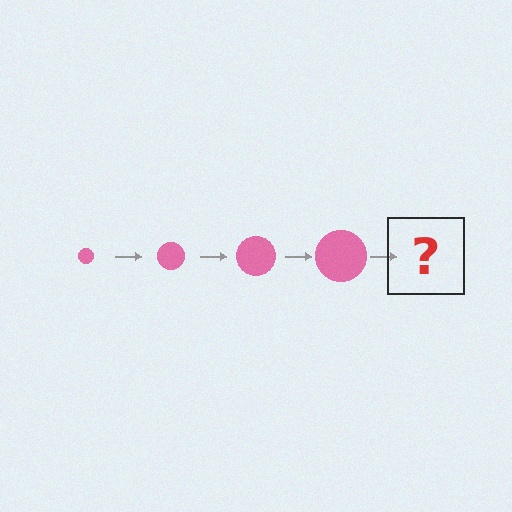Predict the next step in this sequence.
The next step is a pink circle, larger than the previous one.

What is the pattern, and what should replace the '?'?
The pattern is that the circle gets progressively larger each step. The '?' should be a pink circle, larger than the previous one.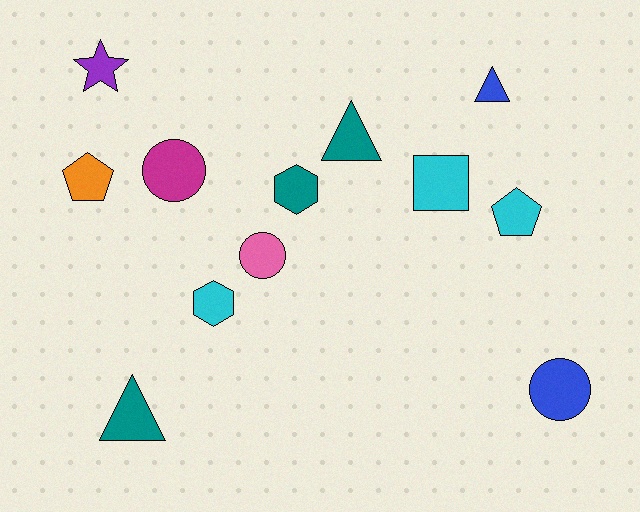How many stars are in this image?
There is 1 star.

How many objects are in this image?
There are 12 objects.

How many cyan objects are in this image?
There are 3 cyan objects.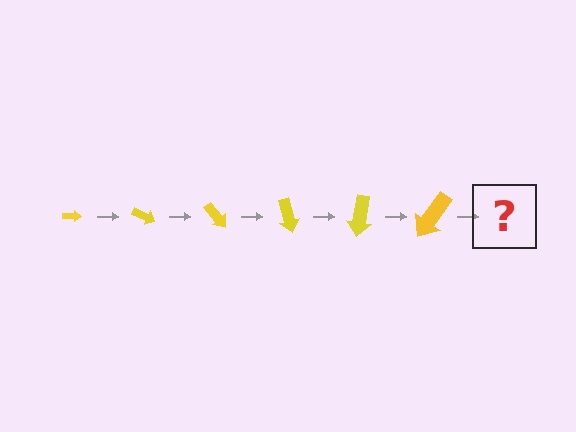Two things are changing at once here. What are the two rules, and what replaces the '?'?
The two rules are that the arrow grows larger each step and it rotates 25 degrees each step. The '?' should be an arrow, larger than the previous one and rotated 150 degrees from the start.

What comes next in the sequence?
The next element should be an arrow, larger than the previous one and rotated 150 degrees from the start.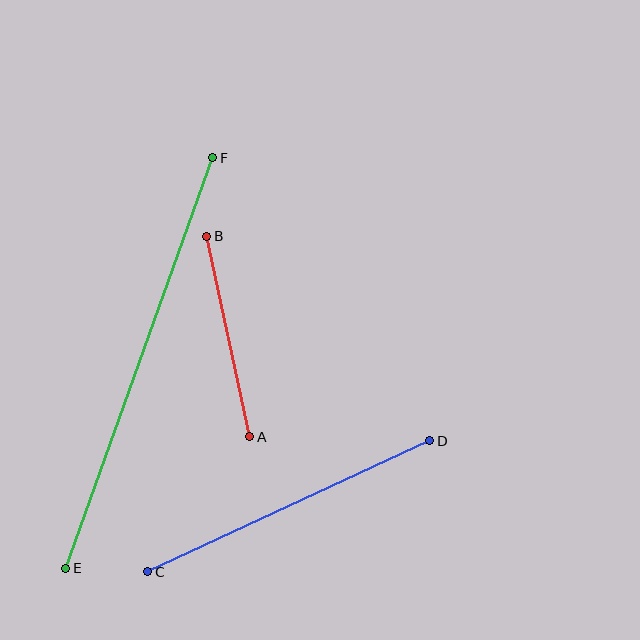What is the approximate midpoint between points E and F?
The midpoint is at approximately (139, 363) pixels.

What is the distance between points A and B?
The distance is approximately 205 pixels.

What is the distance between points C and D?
The distance is approximately 311 pixels.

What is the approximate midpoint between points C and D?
The midpoint is at approximately (289, 506) pixels.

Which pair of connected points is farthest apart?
Points E and F are farthest apart.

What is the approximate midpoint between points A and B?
The midpoint is at approximately (228, 337) pixels.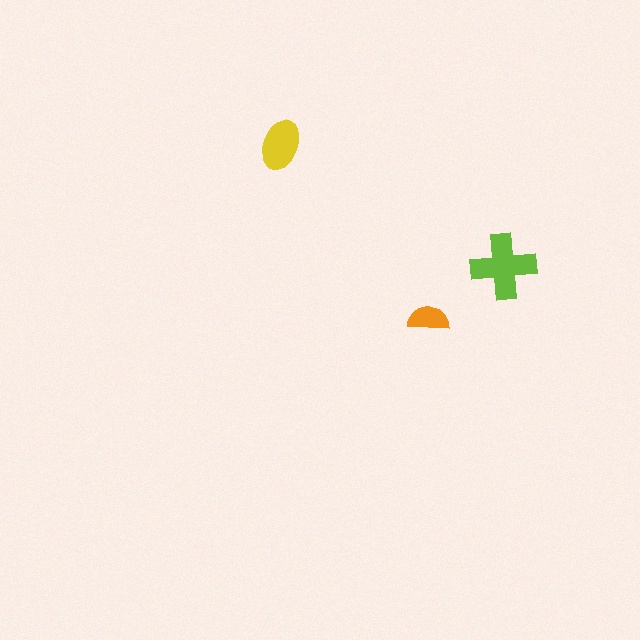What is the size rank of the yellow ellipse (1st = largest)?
2nd.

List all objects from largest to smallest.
The lime cross, the yellow ellipse, the orange semicircle.